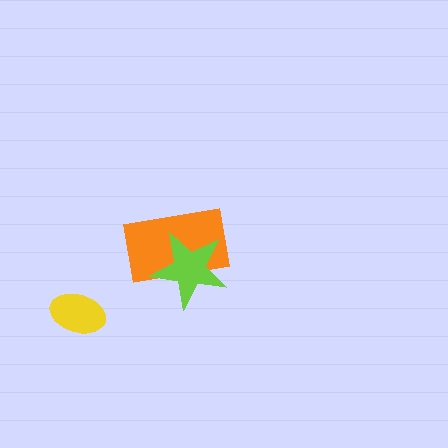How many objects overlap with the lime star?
1 object overlaps with the lime star.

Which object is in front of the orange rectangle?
The lime star is in front of the orange rectangle.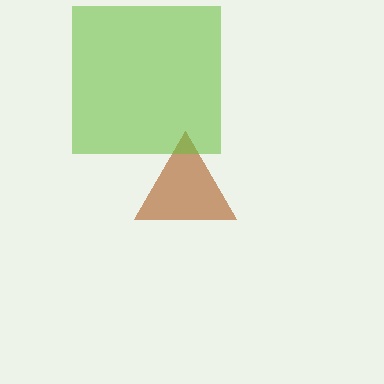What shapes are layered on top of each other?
The layered shapes are: a brown triangle, a lime square.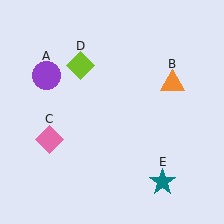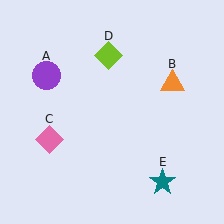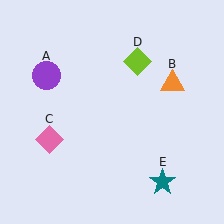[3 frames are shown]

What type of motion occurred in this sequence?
The lime diamond (object D) rotated clockwise around the center of the scene.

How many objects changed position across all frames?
1 object changed position: lime diamond (object D).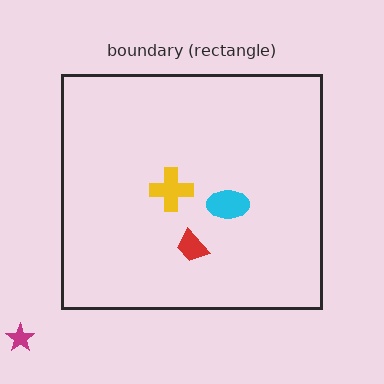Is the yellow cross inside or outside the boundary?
Inside.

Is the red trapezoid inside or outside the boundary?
Inside.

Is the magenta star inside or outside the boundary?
Outside.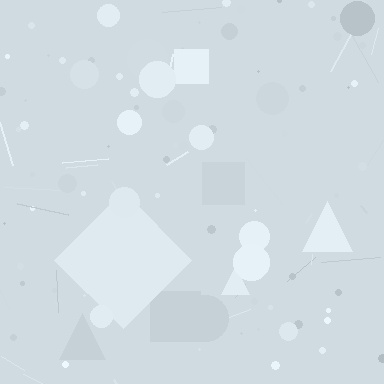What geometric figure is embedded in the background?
A diamond is embedded in the background.